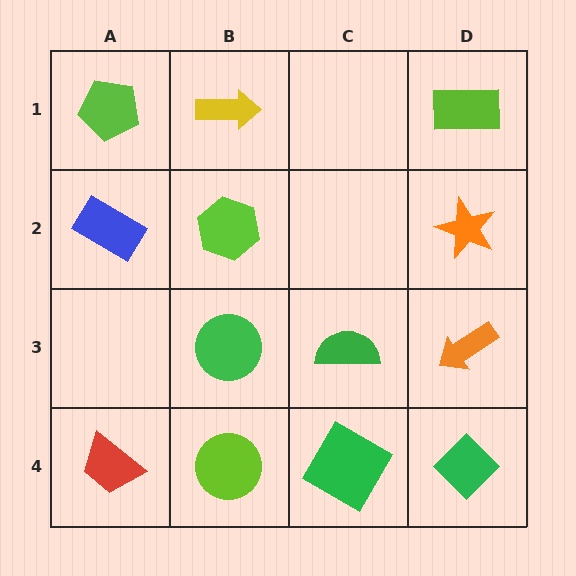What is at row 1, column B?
A yellow arrow.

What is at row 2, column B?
A lime hexagon.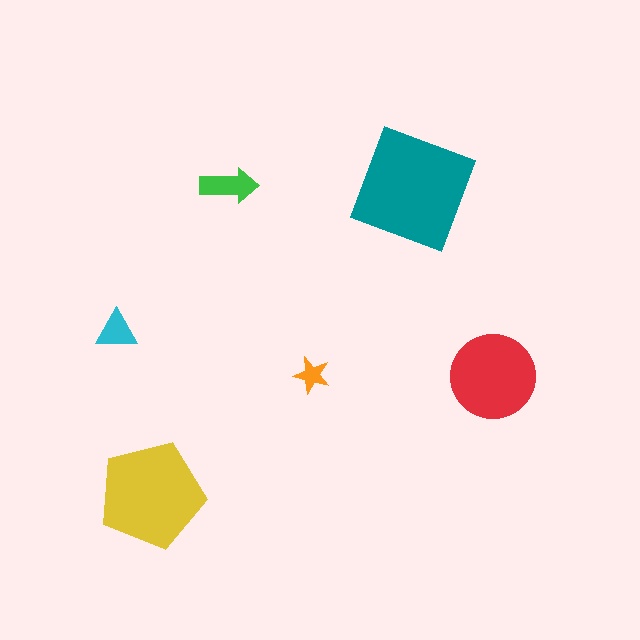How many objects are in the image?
There are 6 objects in the image.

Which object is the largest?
The teal square.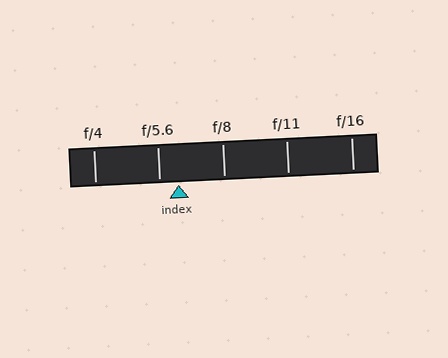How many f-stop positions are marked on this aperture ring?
There are 5 f-stop positions marked.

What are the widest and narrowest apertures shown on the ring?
The widest aperture shown is f/4 and the narrowest is f/16.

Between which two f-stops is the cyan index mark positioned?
The index mark is between f/5.6 and f/8.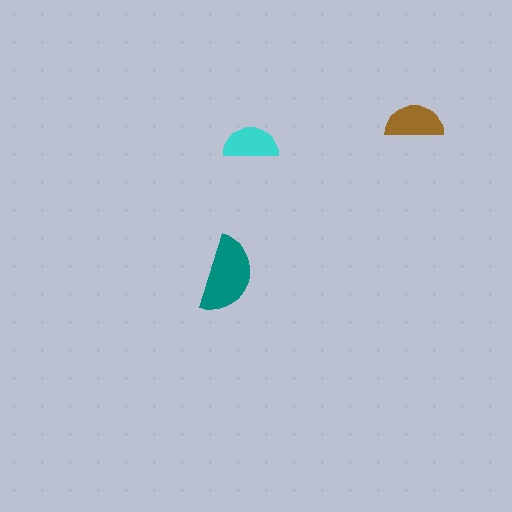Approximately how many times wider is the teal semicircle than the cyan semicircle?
About 1.5 times wider.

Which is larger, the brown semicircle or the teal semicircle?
The teal one.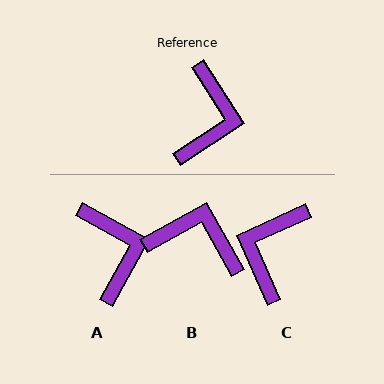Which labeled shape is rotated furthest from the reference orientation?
C, about 171 degrees away.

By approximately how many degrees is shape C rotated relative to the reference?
Approximately 171 degrees counter-clockwise.